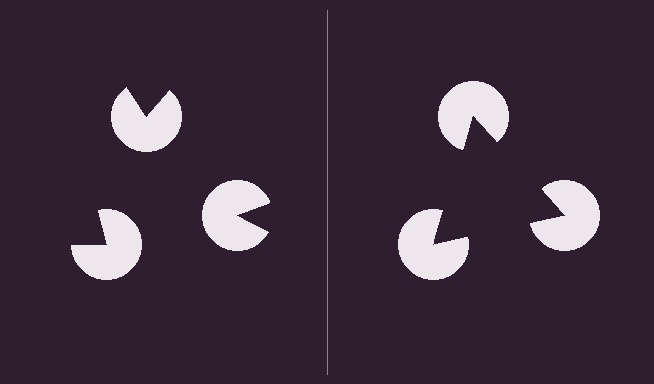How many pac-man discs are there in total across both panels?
6 — 3 on each side.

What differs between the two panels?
The pac-man discs are positioned identically on both sides; only the wedge orientations differ. On the right they align to a triangle; on the left they are misaligned.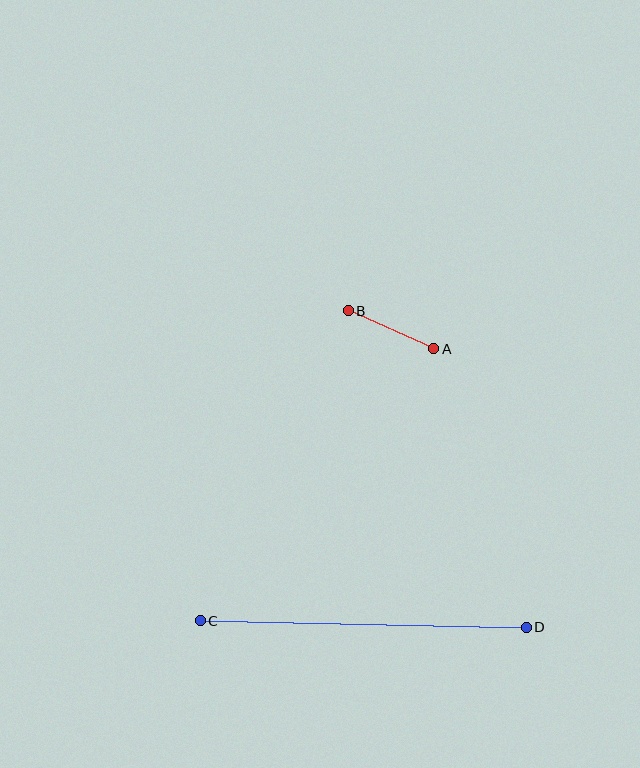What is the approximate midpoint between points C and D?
The midpoint is at approximately (363, 624) pixels.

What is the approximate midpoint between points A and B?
The midpoint is at approximately (391, 330) pixels.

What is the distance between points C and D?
The distance is approximately 326 pixels.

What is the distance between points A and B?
The distance is approximately 94 pixels.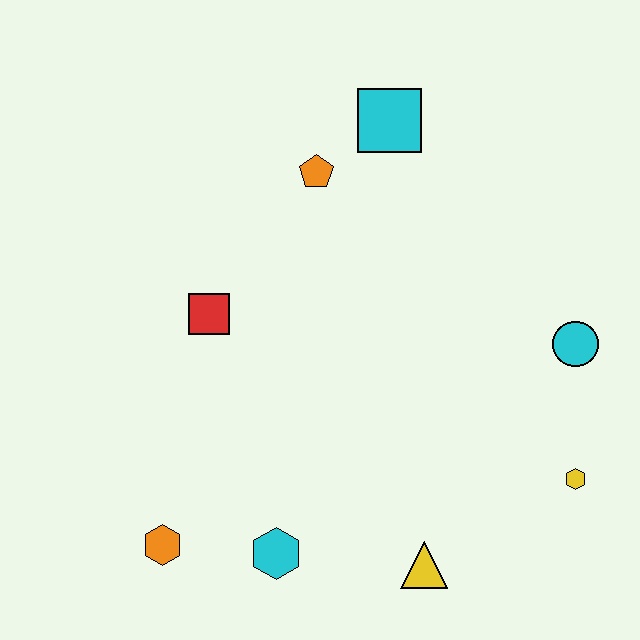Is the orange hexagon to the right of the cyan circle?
No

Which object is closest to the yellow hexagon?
The cyan circle is closest to the yellow hexagon.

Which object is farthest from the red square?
The yellow hexagon is farthest from the red square.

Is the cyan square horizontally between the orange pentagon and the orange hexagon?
No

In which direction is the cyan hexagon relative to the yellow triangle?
The cyan hexagon is to the left of the yellow triangle.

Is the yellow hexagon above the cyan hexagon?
Yes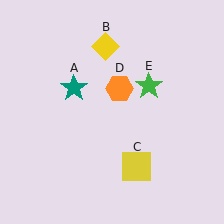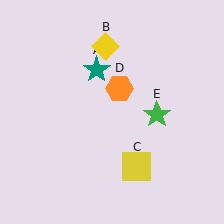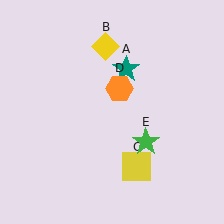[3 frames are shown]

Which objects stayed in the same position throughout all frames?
Yellow diamond (object B) and yellow square (object C) and orange hexagon (object D) remained stationary.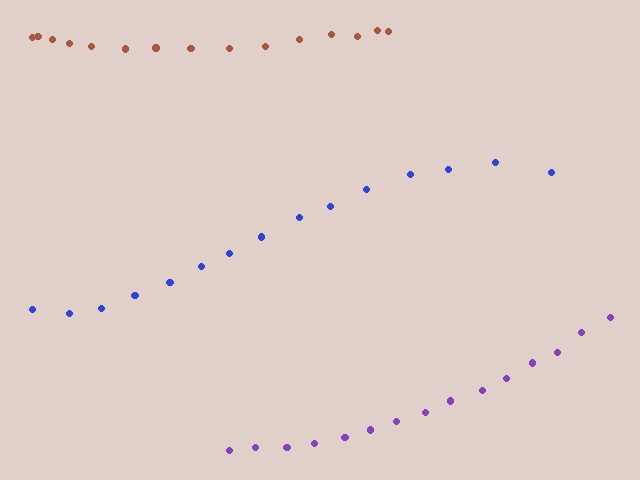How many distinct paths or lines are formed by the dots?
There are 3 distinct paths.